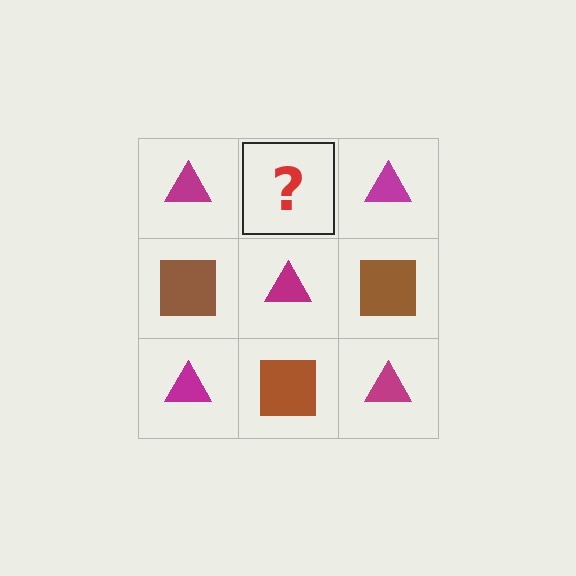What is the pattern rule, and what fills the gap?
The rule is that it alternates magenta triangle and brown square in a checkerboard pattern. The gap should be filled with a brown square.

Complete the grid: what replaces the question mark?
The question mark should be replaced with a brown square.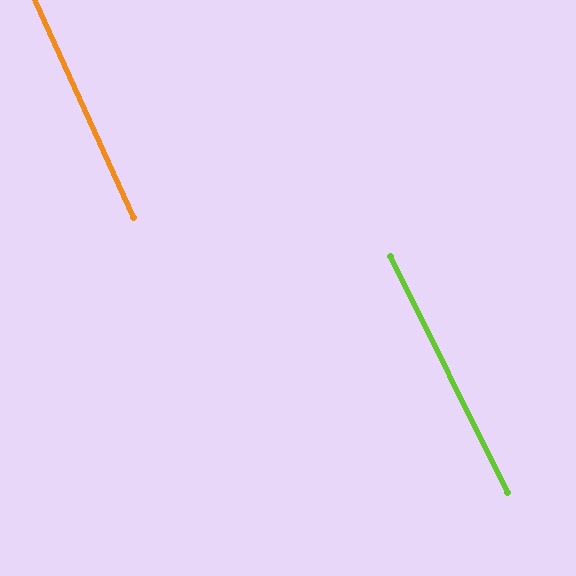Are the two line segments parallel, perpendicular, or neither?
Parallel — their directions differ by only 2.0°.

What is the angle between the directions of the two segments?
Approximately 2 degrees.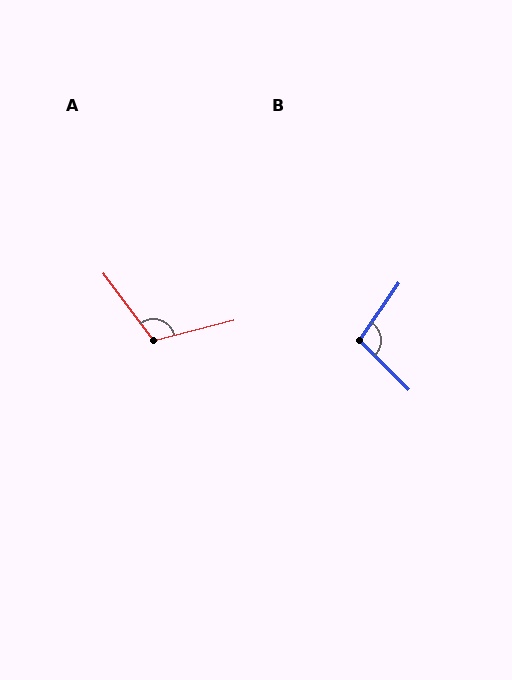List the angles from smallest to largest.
B (100°), A (113°).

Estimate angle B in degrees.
Approximately 100 degrees.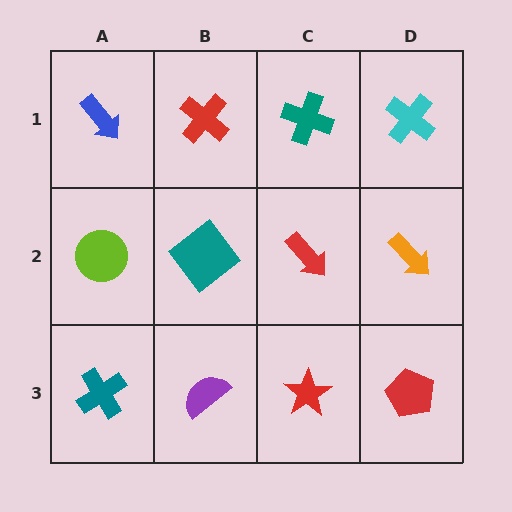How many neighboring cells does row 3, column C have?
3.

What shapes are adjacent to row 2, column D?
A cyan cross (row 1, column D), a red pentagon (row 3, column D), a red arrow (row 2, column C).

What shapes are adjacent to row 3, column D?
An orange arrow (row 2, column D), a red star (row 3, column C).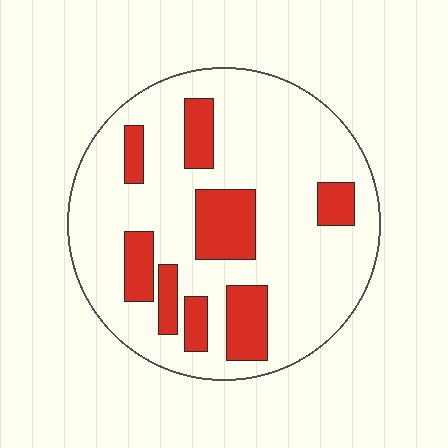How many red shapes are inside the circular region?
8.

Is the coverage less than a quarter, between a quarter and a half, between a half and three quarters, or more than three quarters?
Less than a quarter.